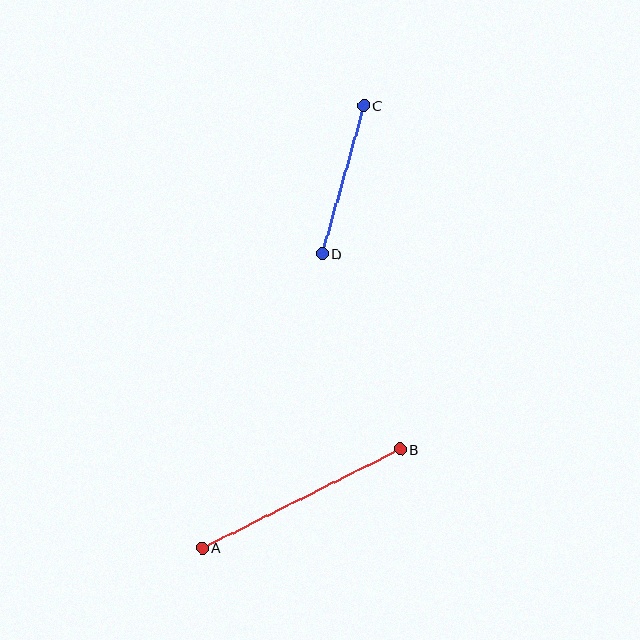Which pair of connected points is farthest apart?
Points A and B are farthest apart.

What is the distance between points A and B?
The distance is approximately 221 pixels.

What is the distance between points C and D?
The distance is approximately 154 pixels.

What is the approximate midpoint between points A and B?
The midpoint is at approximately (301, 499) pixels.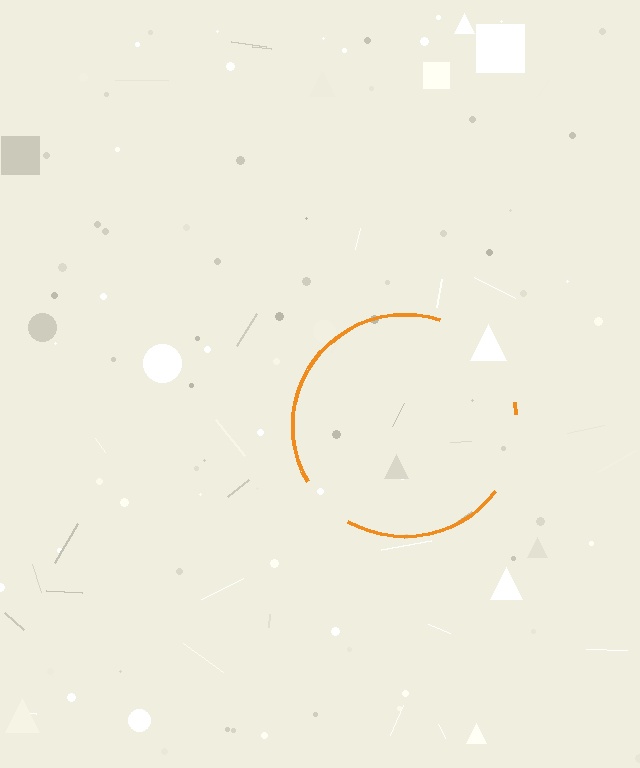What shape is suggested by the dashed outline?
The dashed outline suggests a circle.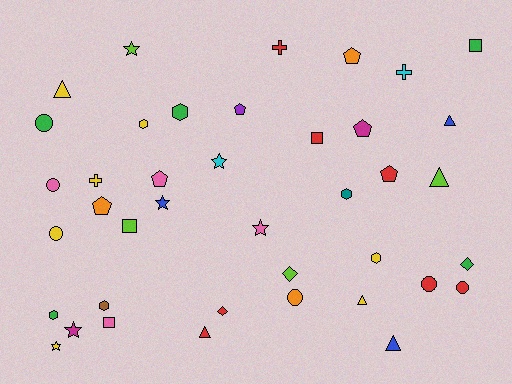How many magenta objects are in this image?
There are 2 magenta objects.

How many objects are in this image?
There are 40 objects.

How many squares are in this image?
There are 4 squares.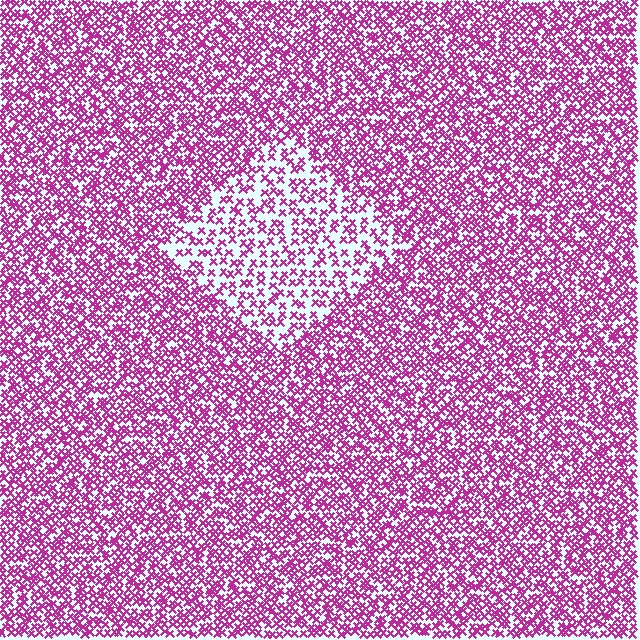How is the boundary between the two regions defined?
The boundary is defined by a change in element density (approximately 2.0x ratio). All elements are the same color, size, and shape.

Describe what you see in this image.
The image contains small magenta elements arranged at two different densities. A diamond-shaped region is visible where the elements are less densely packed than the surrounding area.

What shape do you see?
I see a diamond.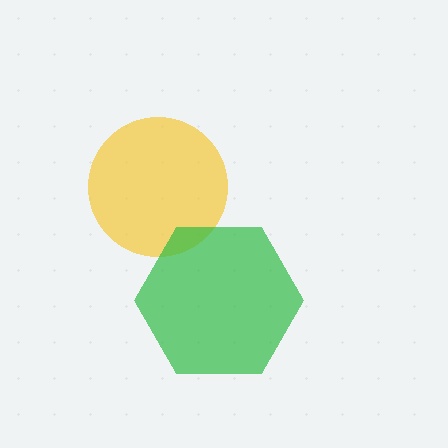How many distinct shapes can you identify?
There are 2 distinct shapes: a yellow circle, a green hexagon.